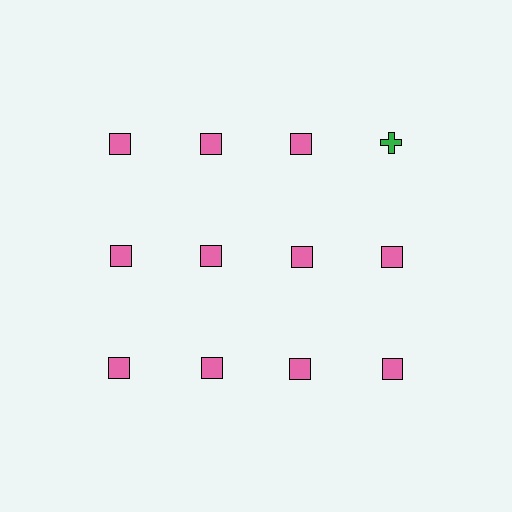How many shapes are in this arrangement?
There are 12 shapes arranged in a grid pattern.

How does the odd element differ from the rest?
It differs in both color (green instead of pink) and shape (cross instead of square).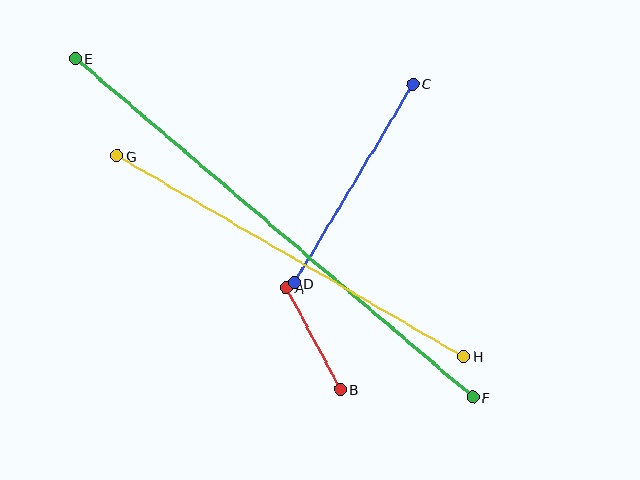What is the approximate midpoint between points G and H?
The midpoint is at approximately (290, 256) pixels.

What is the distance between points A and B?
The distance is approximately 115 pixels.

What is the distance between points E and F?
The distance is approximately 522 pixels.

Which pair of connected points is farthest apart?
Points E and F are farthest apart.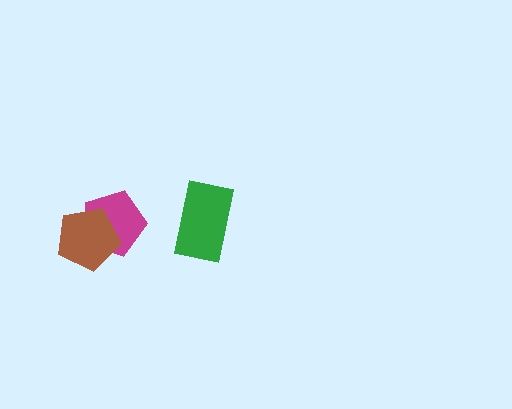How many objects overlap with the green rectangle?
0 objects overlap with the green rectangle.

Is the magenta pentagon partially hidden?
Yes, it is partially covered by another shape.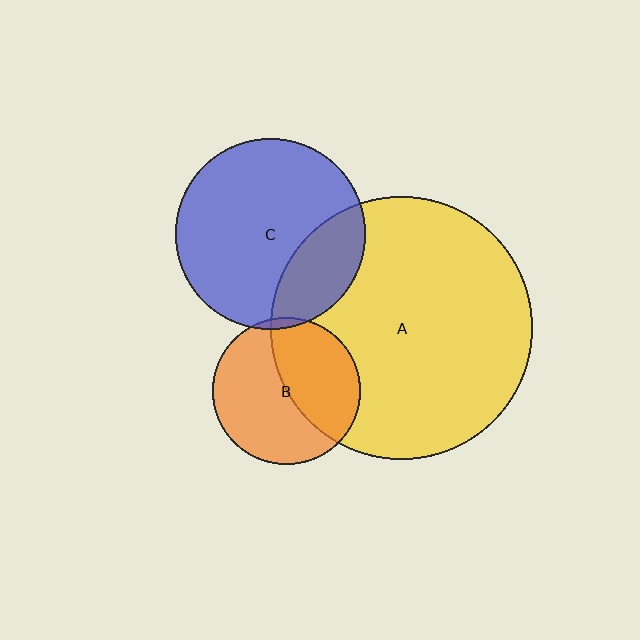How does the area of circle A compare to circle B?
Approximately 3.2 times.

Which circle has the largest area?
Circle A (yellow).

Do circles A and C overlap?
Yes.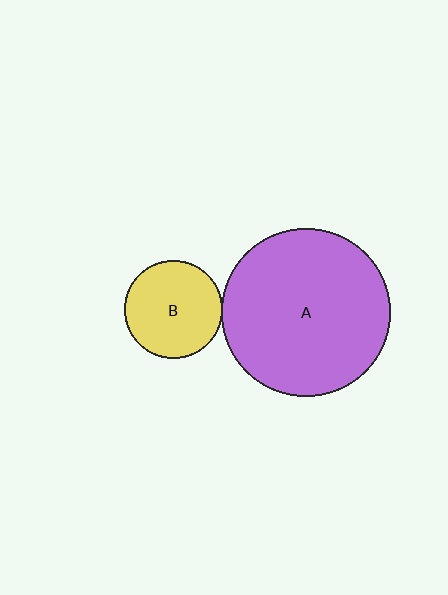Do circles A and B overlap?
Yes.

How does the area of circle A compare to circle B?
Approximately 3.0 times.